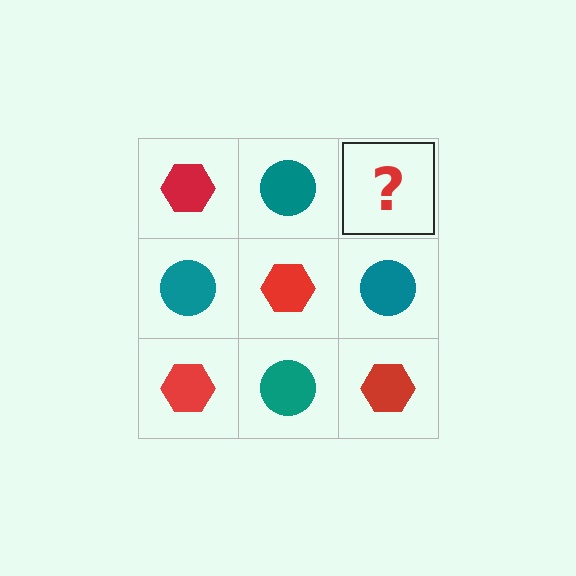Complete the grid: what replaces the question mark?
The question mark should be replaced with a red hexagon.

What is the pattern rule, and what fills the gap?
The rule is that it alternates red hexagon and teal circle in a checkerboard pattern. The gap should be filled with a red hexagon.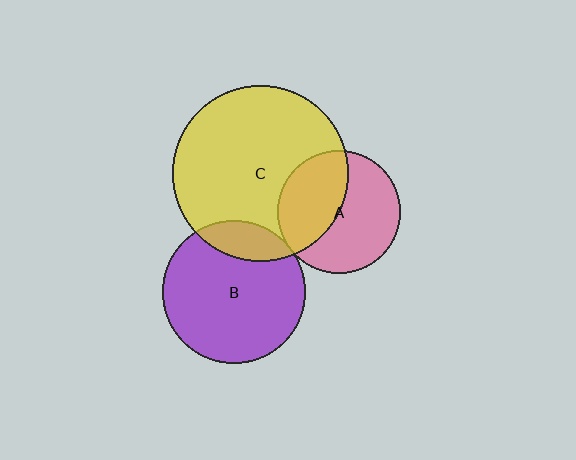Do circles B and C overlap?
Yes.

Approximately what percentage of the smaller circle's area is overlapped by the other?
Approximately 15%.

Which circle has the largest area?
Circle C (yellow).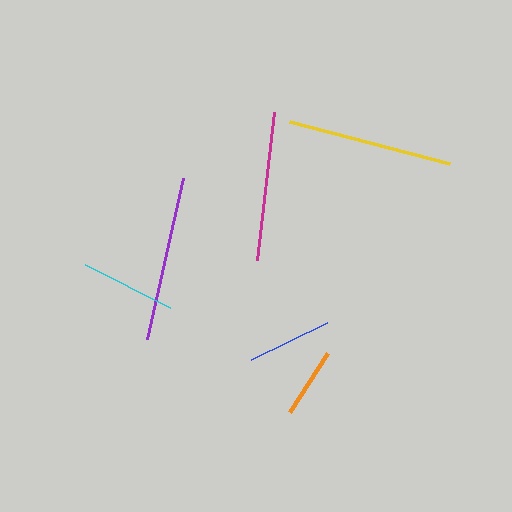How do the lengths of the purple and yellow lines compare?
The purple and yellow lines are approximately the same length.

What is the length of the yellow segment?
The yellow segment is approximately 165 pixels long.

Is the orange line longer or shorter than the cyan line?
The cyan line is longer than the orange line.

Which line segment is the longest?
The purple line is the longest at approximately 165 pixels.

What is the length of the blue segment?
The blue segment is approximately 84 pixels long.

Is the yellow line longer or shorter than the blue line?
The yellow line is longer than the blue line.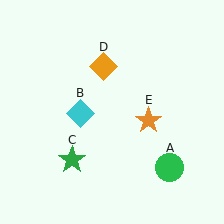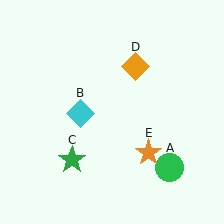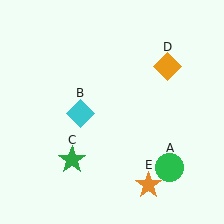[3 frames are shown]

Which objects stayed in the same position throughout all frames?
Green circle (object A) and cyan diamond (object B) and green star (object C) remained stationary.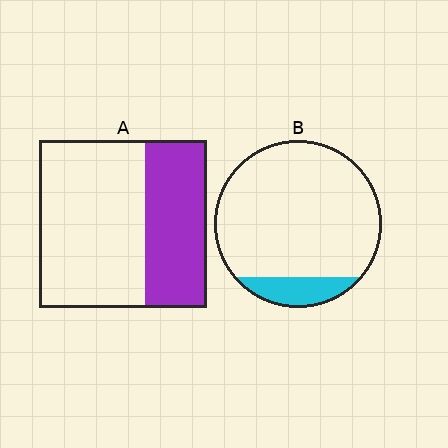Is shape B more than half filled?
No.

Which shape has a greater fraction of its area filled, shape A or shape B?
Shape A.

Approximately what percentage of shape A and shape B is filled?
A is approximately 35% and B is approximately 15%.